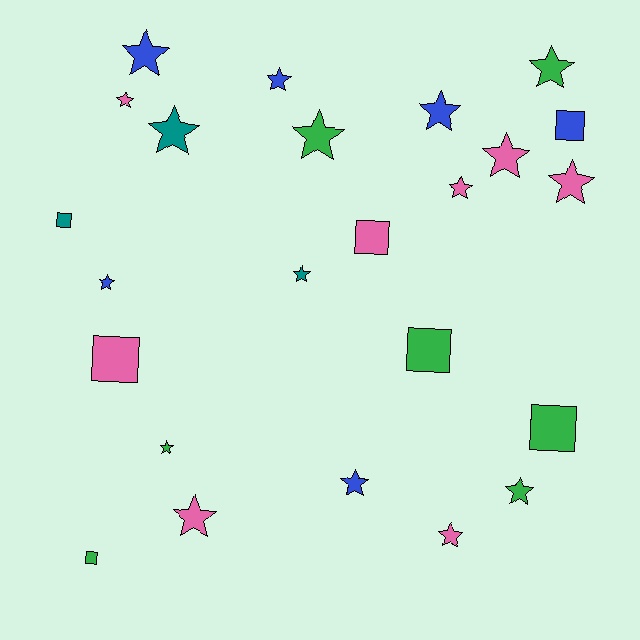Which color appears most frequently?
Pink, with 8 objects.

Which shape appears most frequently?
Star, with 17 objects.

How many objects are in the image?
There are 24 objects.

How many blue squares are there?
There is 1 blue square.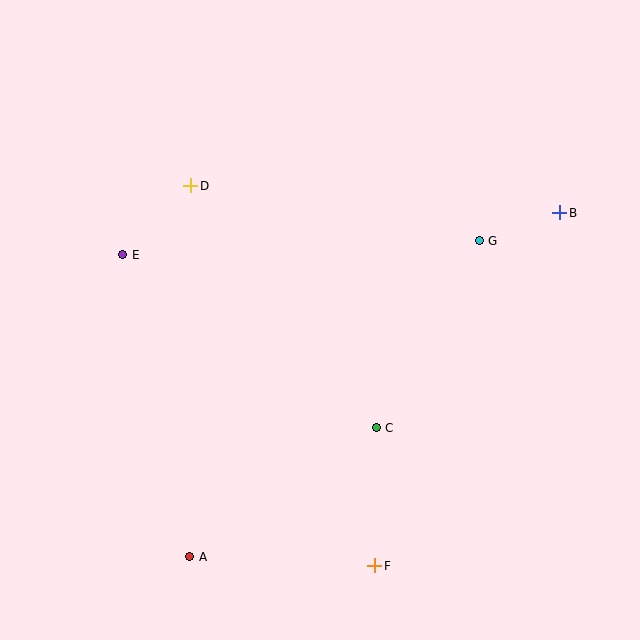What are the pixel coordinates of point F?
Point F is at (375, 566).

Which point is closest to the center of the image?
Point C at (376, 428) is closest to the center.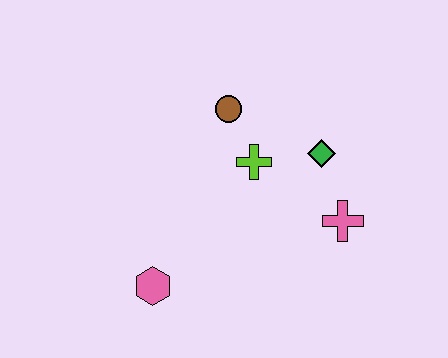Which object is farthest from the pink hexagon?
The green diamond is farthest from the pink hexagon.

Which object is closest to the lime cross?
The brown circle is closest to the lime cross.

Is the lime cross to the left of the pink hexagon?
No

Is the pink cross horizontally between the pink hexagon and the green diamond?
No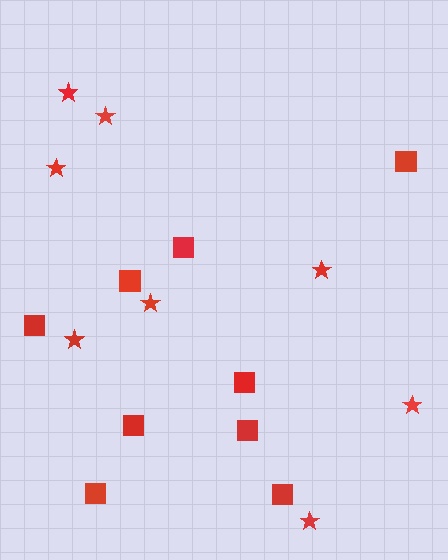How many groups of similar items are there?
There are 2 groups: one group of stars (8) and one group of squares (9).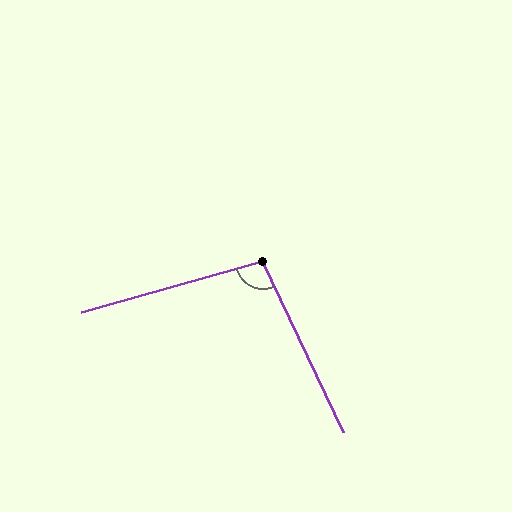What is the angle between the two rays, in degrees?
Approximately 100 degrees.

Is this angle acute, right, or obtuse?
It is obtuse.